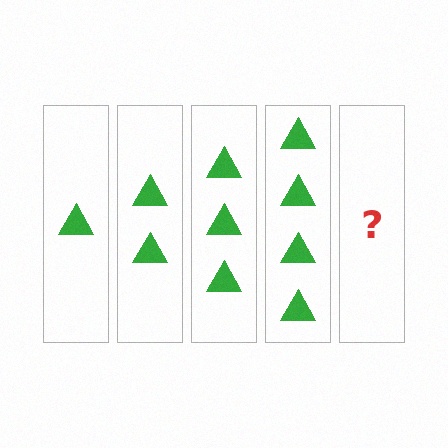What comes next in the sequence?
The next element should be 5 triangles.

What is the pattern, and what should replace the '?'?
The pattern is that each step adds one more triangle. The '?' should be 5 triangles.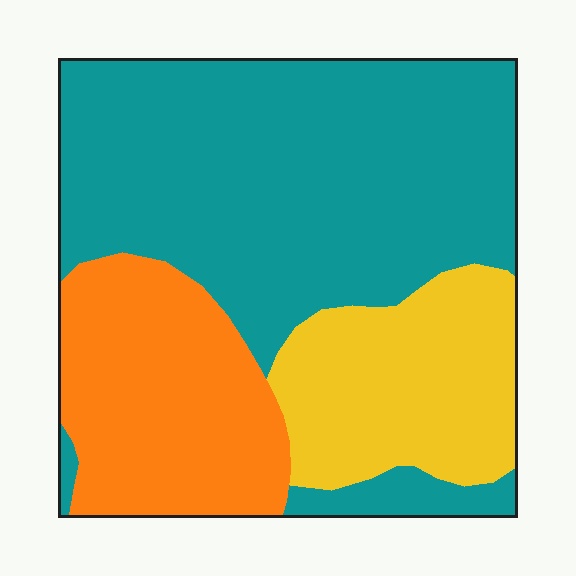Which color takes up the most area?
Teal, at roughly 55%.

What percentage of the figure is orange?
Orange takes up between a sixth and a third of the figure.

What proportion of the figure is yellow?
Yellow takes up between a sixth and a third of the figure.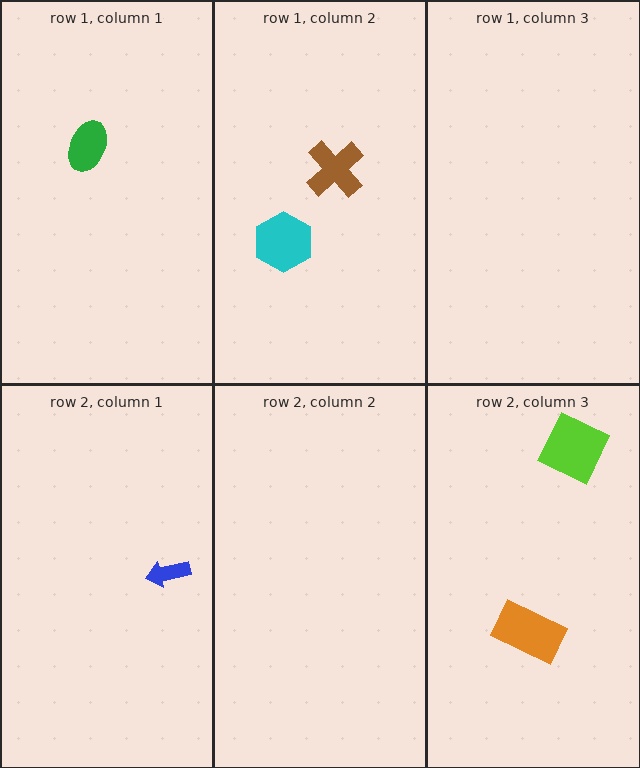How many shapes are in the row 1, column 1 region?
1.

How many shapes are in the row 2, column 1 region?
1.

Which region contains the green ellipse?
The row 1, column 1 region.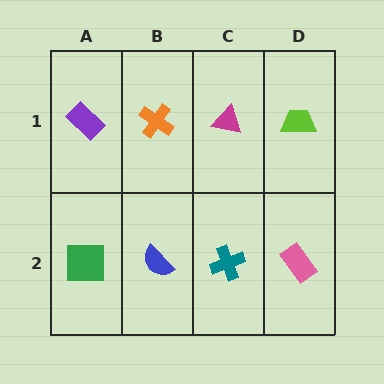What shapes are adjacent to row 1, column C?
A teal cross (row 2, column C), an orange cross (row 1, column B), a lime trapezoid (row 1, column D).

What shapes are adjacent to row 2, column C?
A magenta triangle (row 1, column C), a blue semicircle (row 2, column B), a pink rectangle (row 2, column D).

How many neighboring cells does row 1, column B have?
3.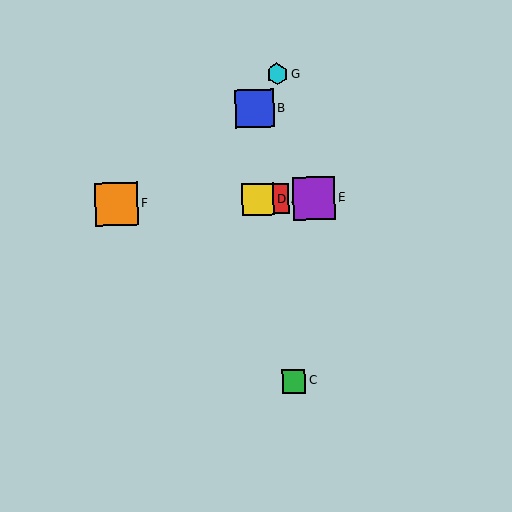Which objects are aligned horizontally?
Objects A, D, E, F are aligned horizontally.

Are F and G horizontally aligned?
No, F is at y≈204 and G is at y≈74.